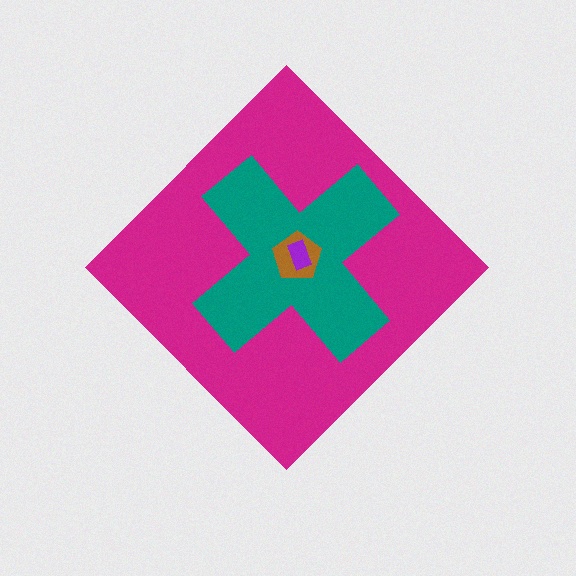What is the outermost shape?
The magenta diamond.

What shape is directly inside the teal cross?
The brown pentagon.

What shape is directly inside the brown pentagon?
The purple rectangle.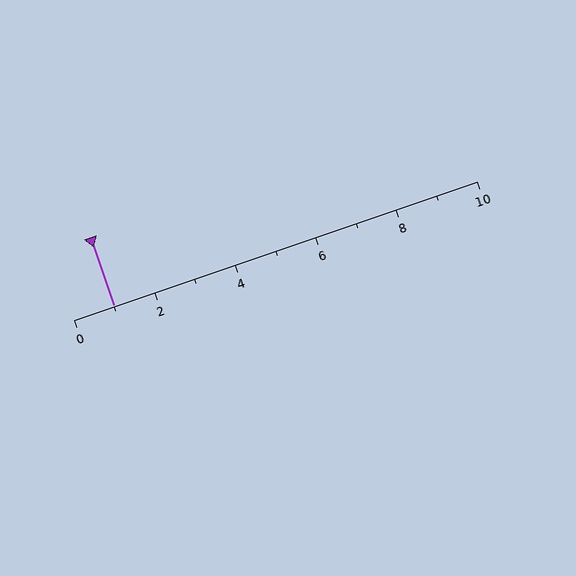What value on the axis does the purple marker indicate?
The marker indicates approximately 1.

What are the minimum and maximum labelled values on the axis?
The axis runs from 0 to 10.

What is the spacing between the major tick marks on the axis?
The major ticks are spaced 2 apart.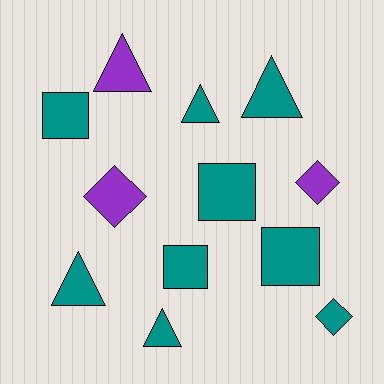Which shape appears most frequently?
Triangle, with 5 objects.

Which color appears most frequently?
Teal, with 9 objects.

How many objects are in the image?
There are 12 objects.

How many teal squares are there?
There are 4 teal squares.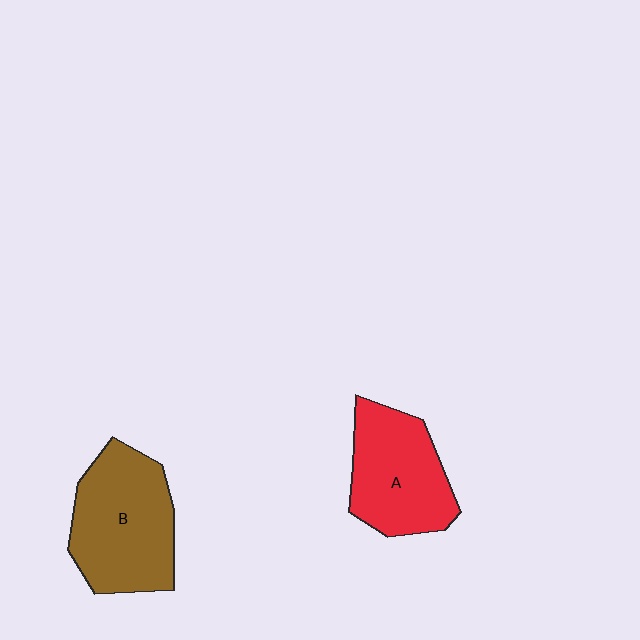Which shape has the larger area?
Shape B (brown).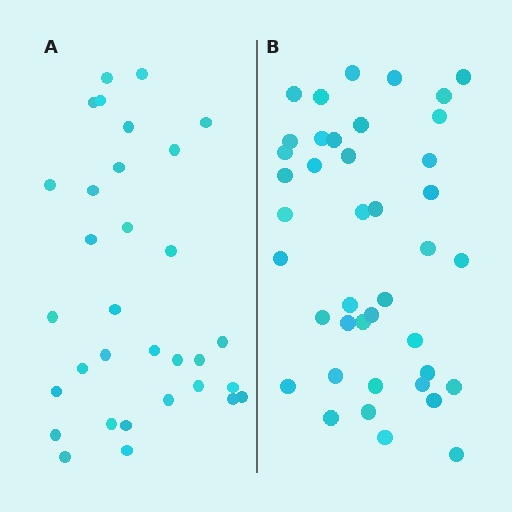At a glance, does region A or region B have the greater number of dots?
Region B (the right region) has more dots.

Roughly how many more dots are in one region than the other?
Region B has roughly 8 or so more dots than region A.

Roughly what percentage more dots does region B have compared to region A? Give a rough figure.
About 30% more.